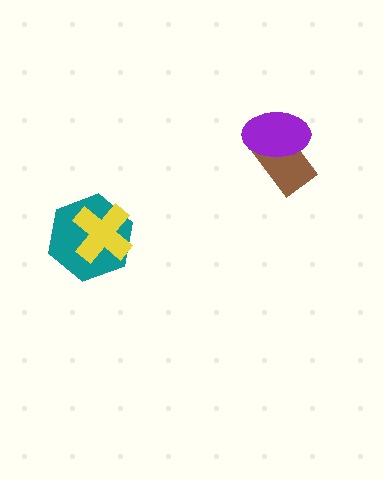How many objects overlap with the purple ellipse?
1 object overlaps with the purple ellipse.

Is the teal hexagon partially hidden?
Yes, it is partially covered by another shape.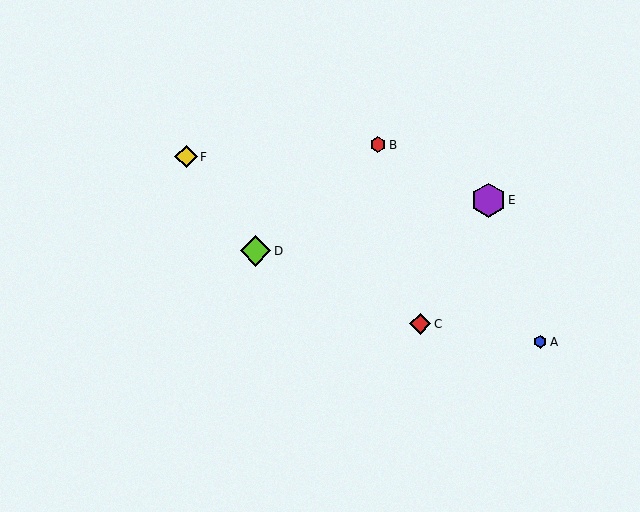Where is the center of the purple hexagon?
The center of the purple hexagon is at (488, 200).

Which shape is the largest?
The purple hexagon (labeled E) is the largest.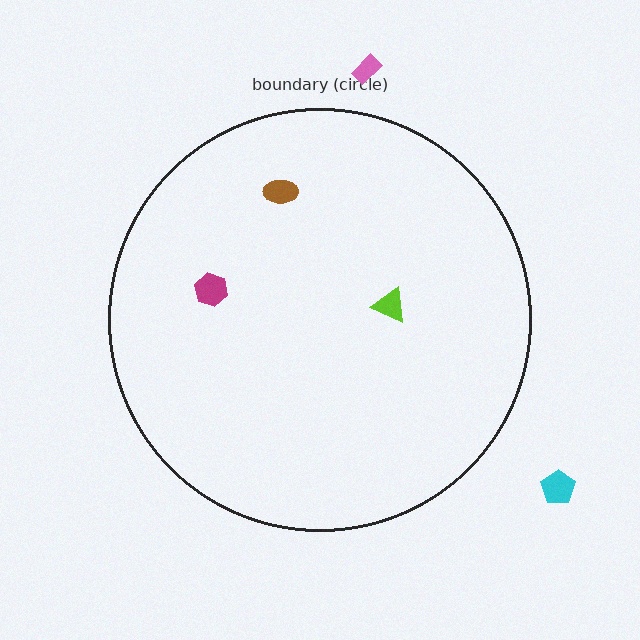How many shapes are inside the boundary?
3 inside, 2 outside.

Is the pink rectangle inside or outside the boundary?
Outside.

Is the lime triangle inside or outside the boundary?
Inside.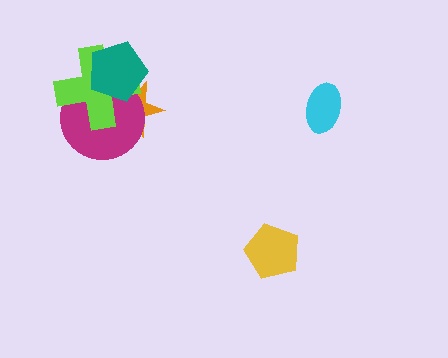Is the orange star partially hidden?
Yes, it is partially covered by another shape.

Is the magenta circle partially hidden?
Yes, it is partially covered by another shape.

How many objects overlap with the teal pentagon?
3 objects overlap with the teal pentagon.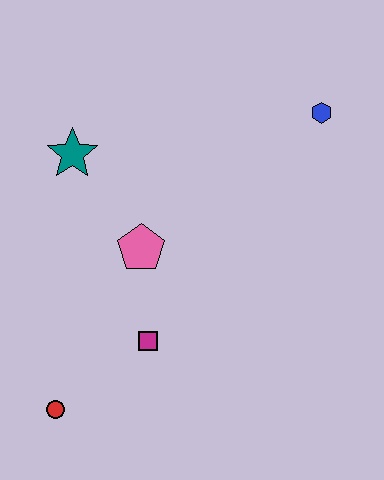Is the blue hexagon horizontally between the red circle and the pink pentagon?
No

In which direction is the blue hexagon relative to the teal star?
The blue hexagon is to the right of the teal star.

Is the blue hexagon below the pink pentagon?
No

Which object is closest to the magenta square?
The pink pentagon is closest to the magenta square.